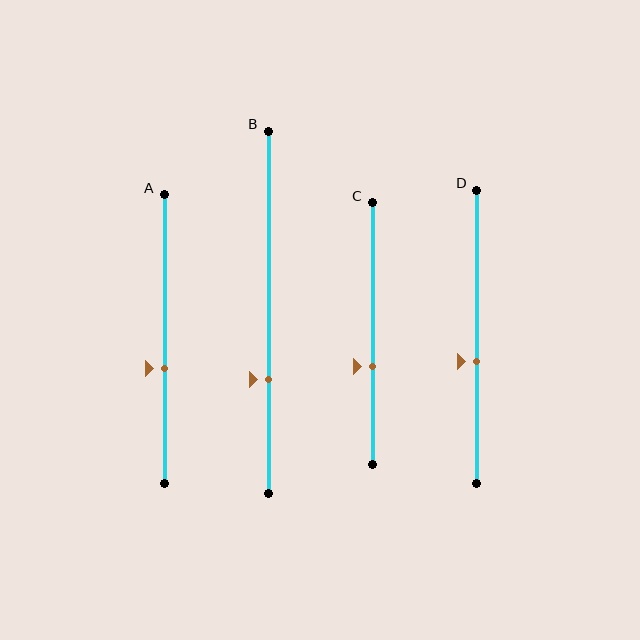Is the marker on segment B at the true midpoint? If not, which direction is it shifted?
No, the marker on segment B is shifted downward by about 19% of the segment length.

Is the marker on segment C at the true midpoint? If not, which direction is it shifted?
No, the marker on segment C is shifted downward by about 13% of the segment length.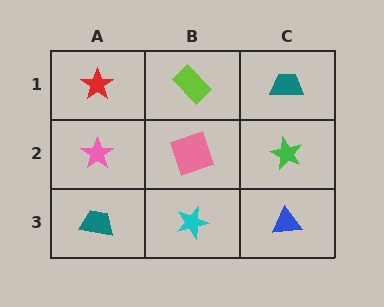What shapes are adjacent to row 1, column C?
A green star (row 2, column C), a lime rectangle (row 1, column B).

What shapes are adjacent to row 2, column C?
A teal trapezoid (row 1, column C), a blue triangle (row 3, column C), a pink square (row 2, column B).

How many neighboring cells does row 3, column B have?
3.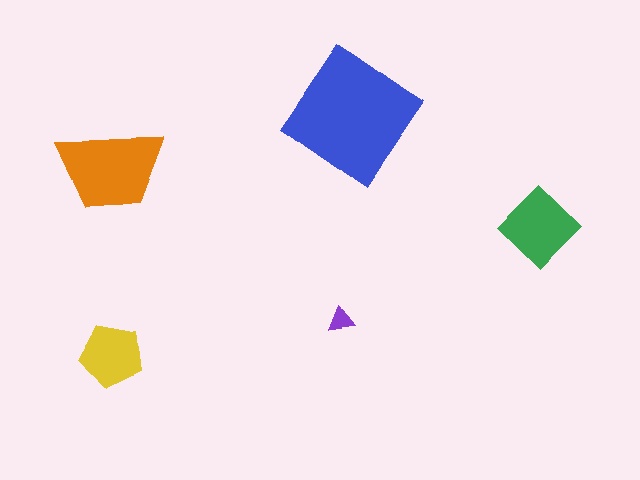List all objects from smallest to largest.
The purple triangle, the yellow pentagon, the green diamond, the orange trapezoid, the blue diamond.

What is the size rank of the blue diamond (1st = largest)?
1st.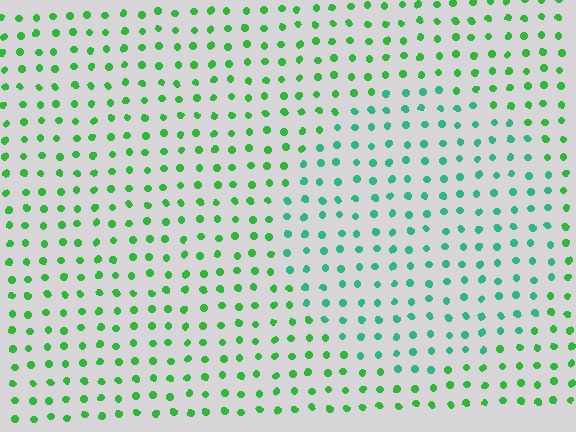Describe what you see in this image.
The image is filled with small green elements in a uniform arrangement. A circle-shaped region is visible where the elements are tinted to a slightly different hue, forming a subtle color boundary.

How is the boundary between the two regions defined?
The boundary is defined purely by a slight shift in hue (about 30 degrees). Spacing, size, and orientation are identical on both sides.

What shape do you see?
I see a circle.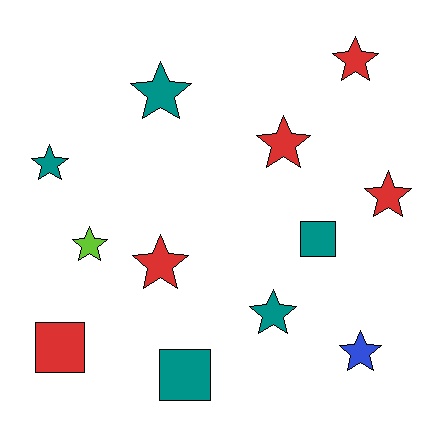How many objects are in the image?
There are 12 objects.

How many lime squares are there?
There are no lime squares.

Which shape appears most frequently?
Star, with 9 objects.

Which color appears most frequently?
Red, with 5 objects.